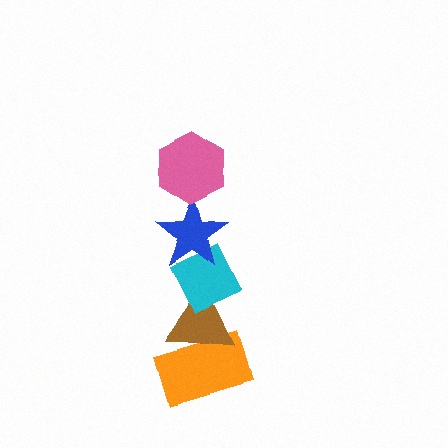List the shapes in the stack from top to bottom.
From top to bottom: the pink hexagon, the blue star, the cyan diamond, the brown triangle, the orange rectangle.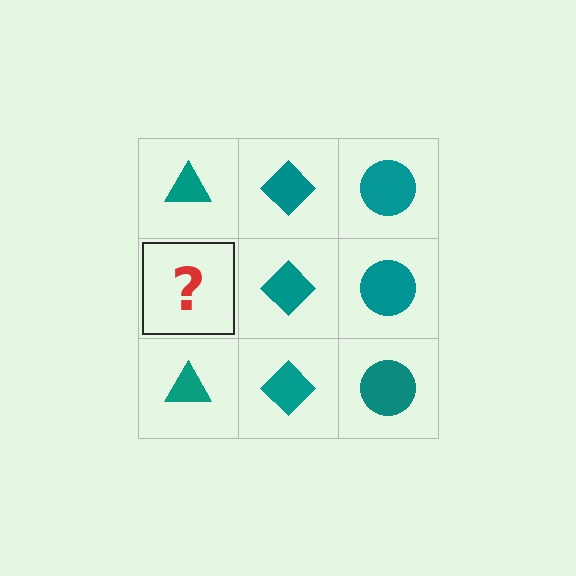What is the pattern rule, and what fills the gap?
The rule is that each column has a consistent shape. The gap should be filled with a teal triangle.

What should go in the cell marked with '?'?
The missing cell should contain a teal triangle.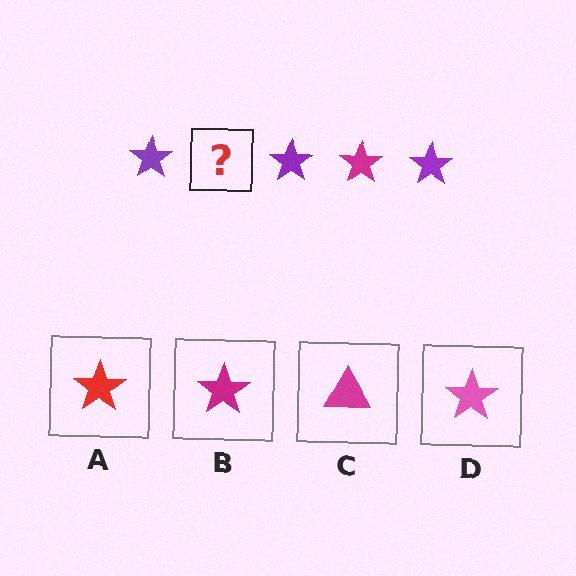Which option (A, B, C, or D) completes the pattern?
B.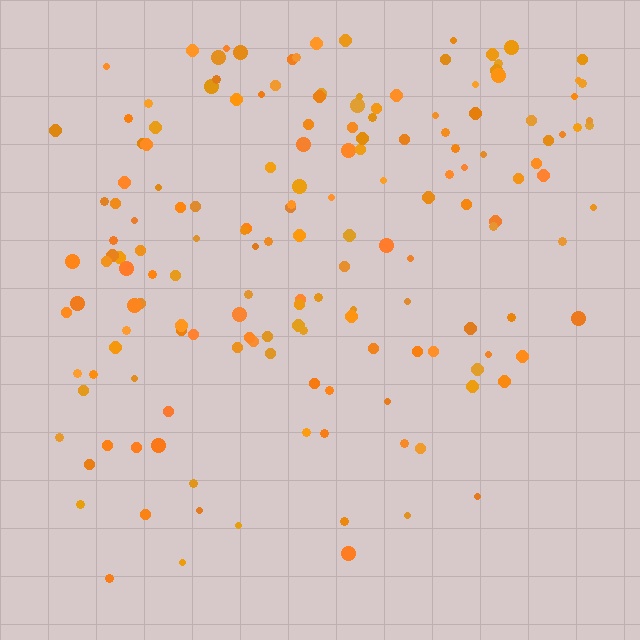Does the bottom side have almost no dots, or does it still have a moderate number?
Still a moderate number, just noticeably fewer than the top.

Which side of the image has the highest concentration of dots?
The top.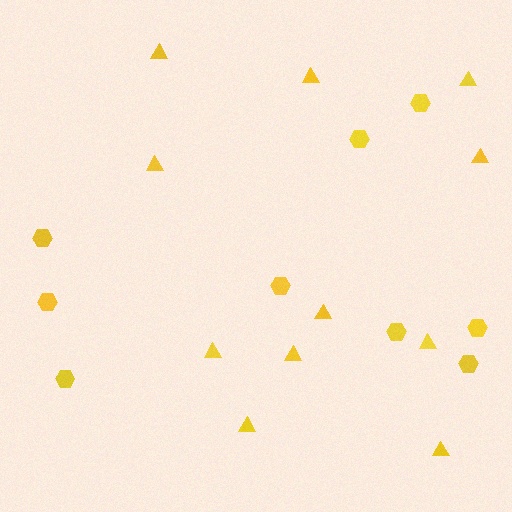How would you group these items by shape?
There are 2 groups: one group of hexagons (9) and one group of triangles (11).